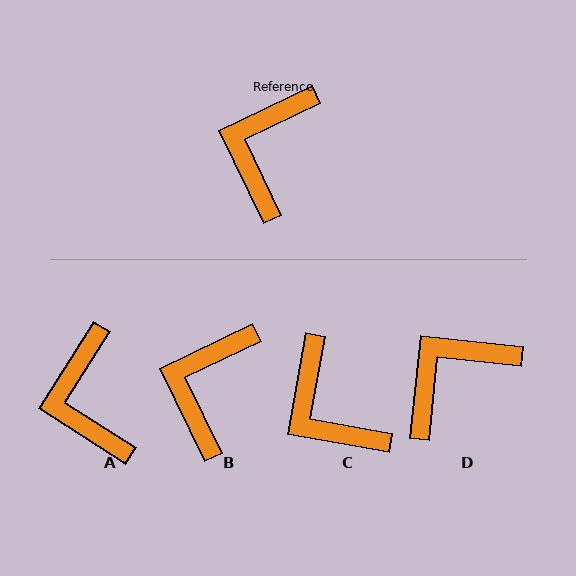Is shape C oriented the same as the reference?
No, it is off by about 54 degrees.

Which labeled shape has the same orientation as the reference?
B.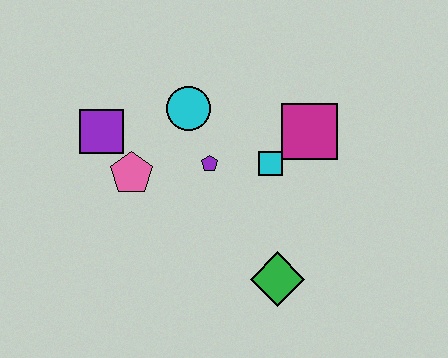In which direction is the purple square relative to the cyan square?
The purple square is to the left of the cyan square.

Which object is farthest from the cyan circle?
The green diamond is farthest from the cyan circle.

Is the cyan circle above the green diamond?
Yes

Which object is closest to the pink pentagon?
The purple square is closest to the pink pentagon.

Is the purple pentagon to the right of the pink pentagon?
Yes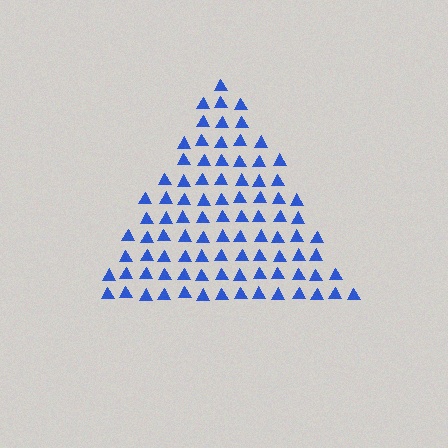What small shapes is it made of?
It is made of small triangles.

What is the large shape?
The large shape is a triangle.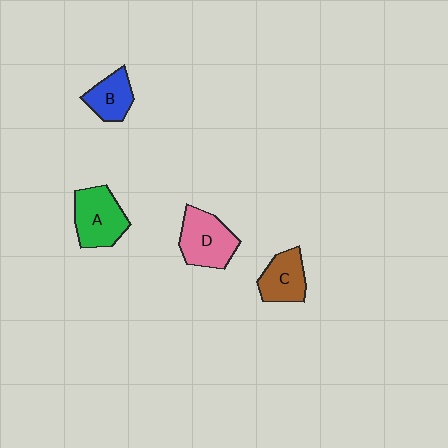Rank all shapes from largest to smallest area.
From largest to smallest: D (pink), A (green), C (brown), B (blue).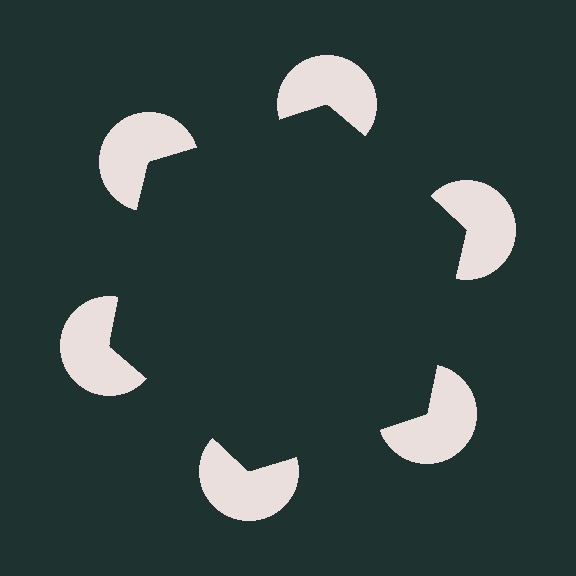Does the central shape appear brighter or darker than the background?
It typically appears slightly darker than the background, even though no actual brightness change is drawn.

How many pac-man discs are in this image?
There are 6 — one at each vertex of the illusory hexagon.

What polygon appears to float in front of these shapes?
An illusory hexagon — its edges are inferred from the aligned wedge cuts in the pac-man discs, not physically drawn.